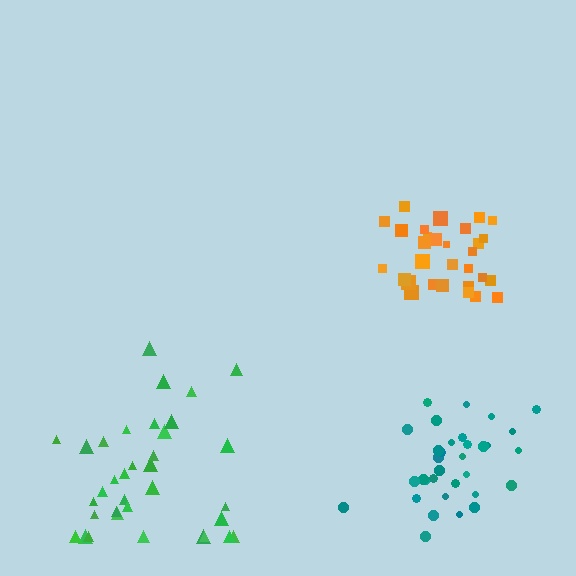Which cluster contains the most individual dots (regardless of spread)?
Green (35).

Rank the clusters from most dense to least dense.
teal, orange, green.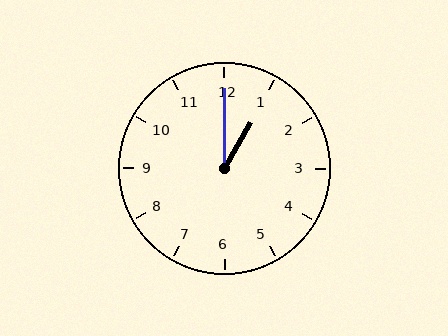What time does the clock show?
1:00.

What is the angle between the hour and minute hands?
Approximately 30 degrees.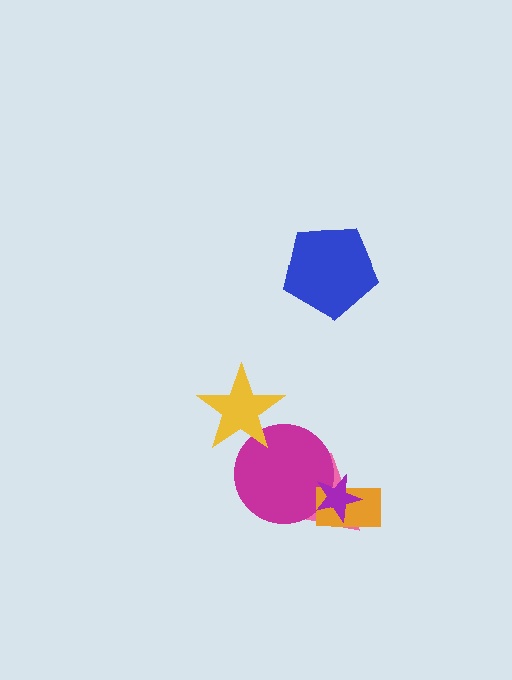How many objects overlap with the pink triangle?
3 objects overlap with the pink triangle.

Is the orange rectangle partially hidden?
Yes, it is partially covered by another shape.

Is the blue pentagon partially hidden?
No, no other shape covers it.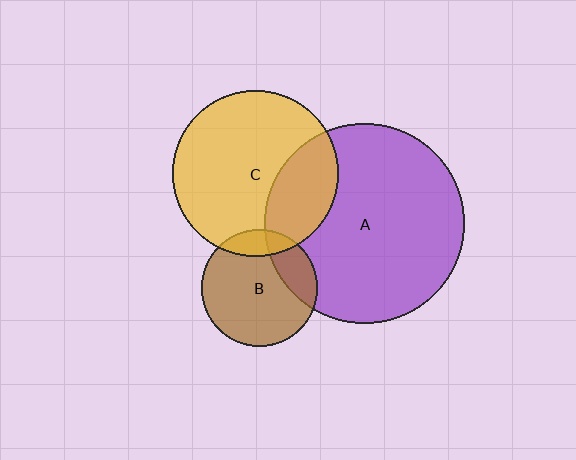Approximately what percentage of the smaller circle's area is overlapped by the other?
Approximately 30%.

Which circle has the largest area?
Circle A (purple).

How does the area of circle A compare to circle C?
Approximately 1.4 times.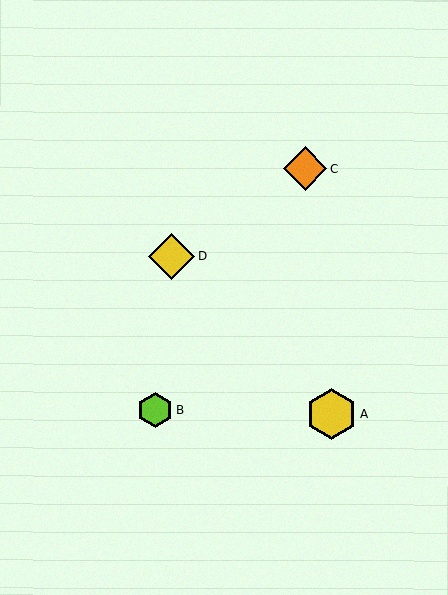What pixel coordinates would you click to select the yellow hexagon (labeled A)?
Click at (331, 414) to select the yellow hexagon A.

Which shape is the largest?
The yellow hexagon (labeled A) is the largest.